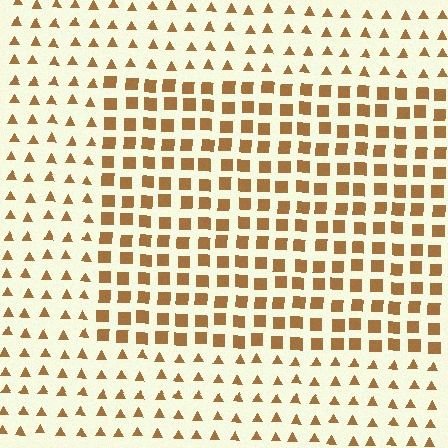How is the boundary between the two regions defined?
The boundary is defined by a change in element shape: squares inside vs. triangles outside. All elements share the same color and spacing.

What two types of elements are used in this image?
The image uses squares inside the rectangle region and triangles outside it.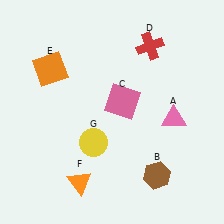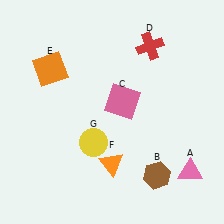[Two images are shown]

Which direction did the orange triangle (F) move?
The orange triangle (F) moved right.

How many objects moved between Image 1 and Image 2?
2 objects moved between the two images.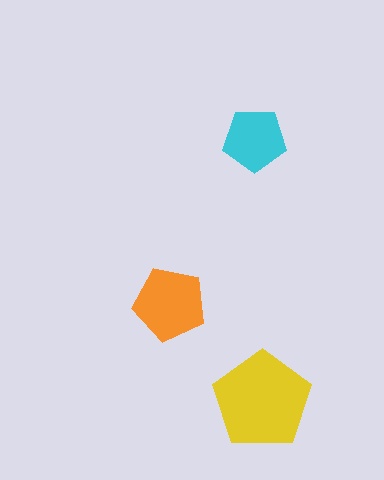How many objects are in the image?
There are 3 objects in the image.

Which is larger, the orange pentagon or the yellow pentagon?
The yellow one.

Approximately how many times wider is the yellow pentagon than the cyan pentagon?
About 1.5 times wider.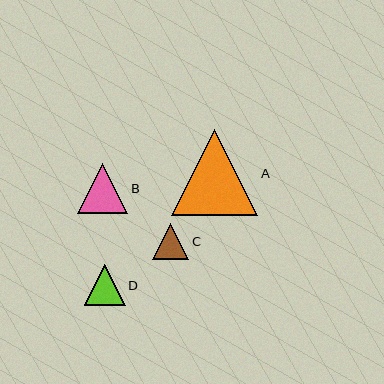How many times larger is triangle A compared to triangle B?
Triangle A is approximately 1.7 times the size of triangle B.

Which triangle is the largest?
Triangle A is the largest with a size of approximately 86 pixels.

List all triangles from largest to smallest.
From largest to smallest: A, B, D, C.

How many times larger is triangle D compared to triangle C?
Triangle D is approximately 1.1 times the size of triangle C.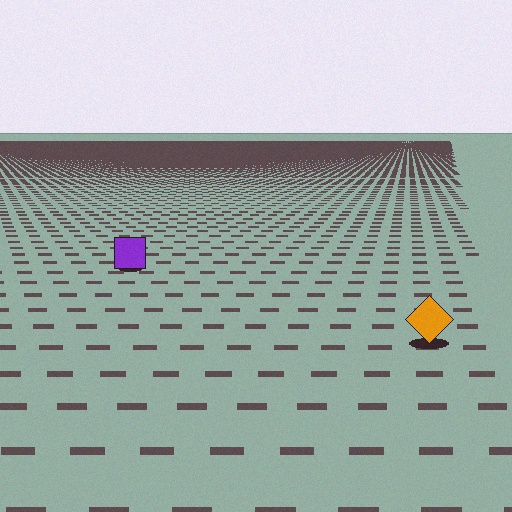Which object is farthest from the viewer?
The purple square is farthest from the viewer. It appears smaller and the ground texture around it is denser.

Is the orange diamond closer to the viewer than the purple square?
Yes. The orange diamond is closer — you can tell from the texture gradient: the ground texture is coarser near it.